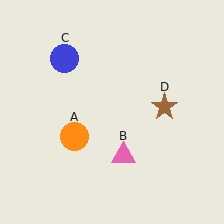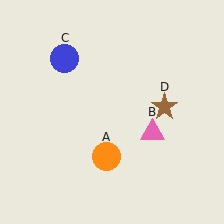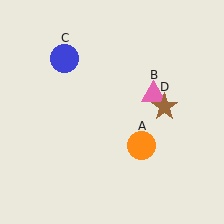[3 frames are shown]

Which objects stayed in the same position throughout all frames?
Blue circle (object C) and brown star (object D) remained stationary.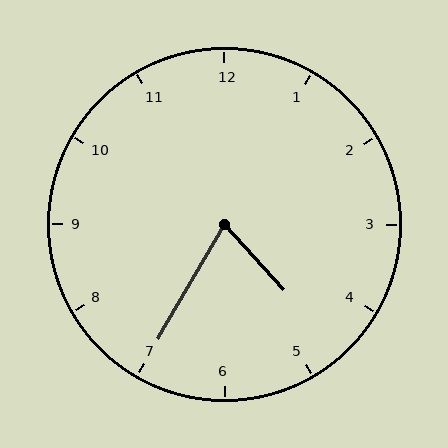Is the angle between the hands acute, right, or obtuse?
It is acute.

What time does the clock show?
4:35.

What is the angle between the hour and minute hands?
Approximately 72 degrees.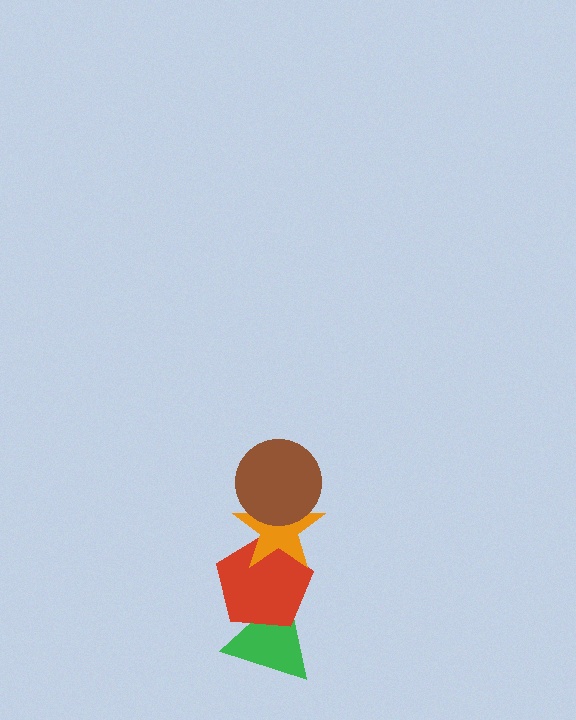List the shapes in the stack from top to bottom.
From top to bottom: the brown circle, the orange star, the red pentagon, the green triangle.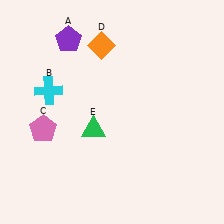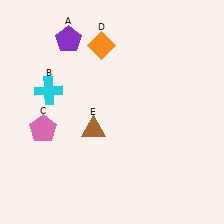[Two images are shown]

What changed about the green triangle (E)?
In Image 1, E is green. In Image 2, it changed to brown.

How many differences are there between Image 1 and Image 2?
There is 1 difference between the two images.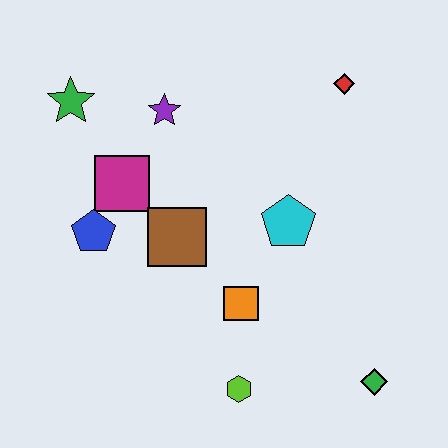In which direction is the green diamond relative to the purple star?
The green diamond is below the purple star.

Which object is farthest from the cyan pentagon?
The green star is farthest from the cyan pentagon.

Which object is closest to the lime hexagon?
The orange square is closest to the lime hexagon.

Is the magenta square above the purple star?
No